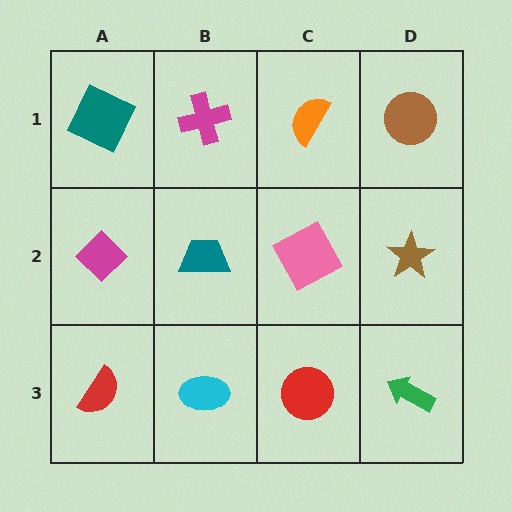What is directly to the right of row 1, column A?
A magenta cross.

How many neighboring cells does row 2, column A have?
3.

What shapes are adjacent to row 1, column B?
A teal trapezoid (row 2, column B), a teal square (row 1, column A), an orange semicircle (row 1, column C).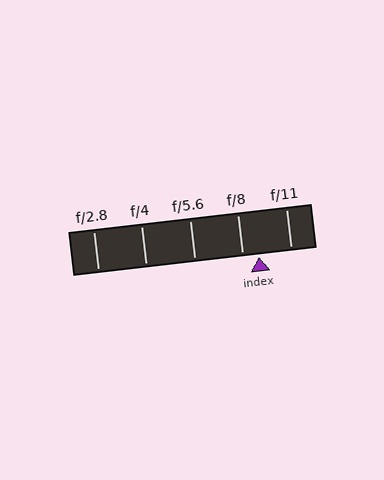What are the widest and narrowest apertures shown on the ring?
The widest aperture shown is f/2.8 and the narrowest is f/11.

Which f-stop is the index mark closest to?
The index mark is closest to f/8.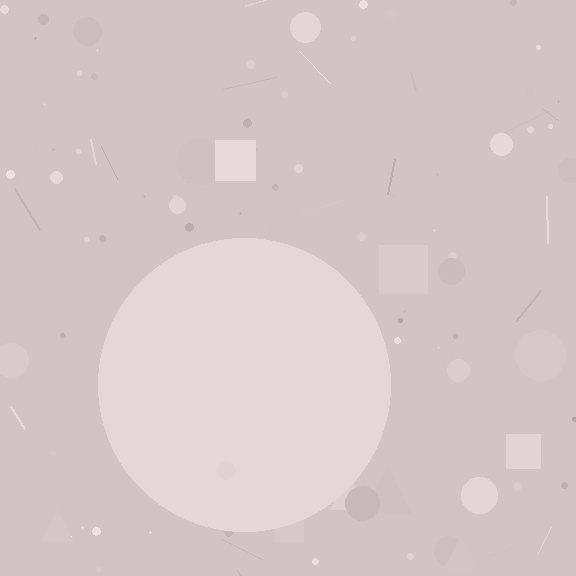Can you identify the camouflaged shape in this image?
The camouflaged shape is a circle.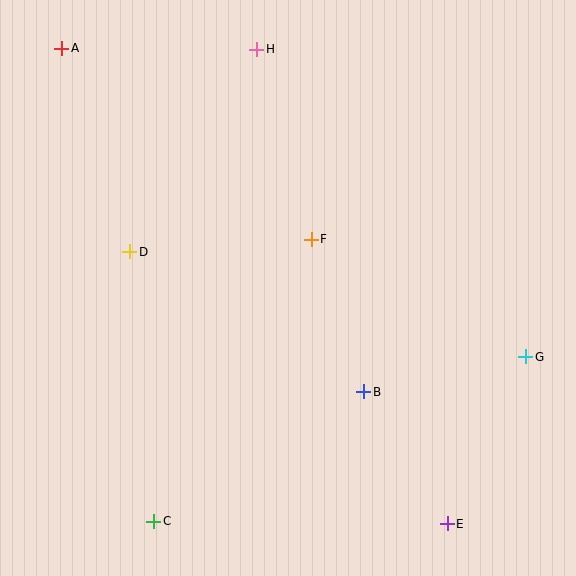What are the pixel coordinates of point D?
Point D is at (130, 252).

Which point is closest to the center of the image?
Point F at (311, 239) is closest to the center.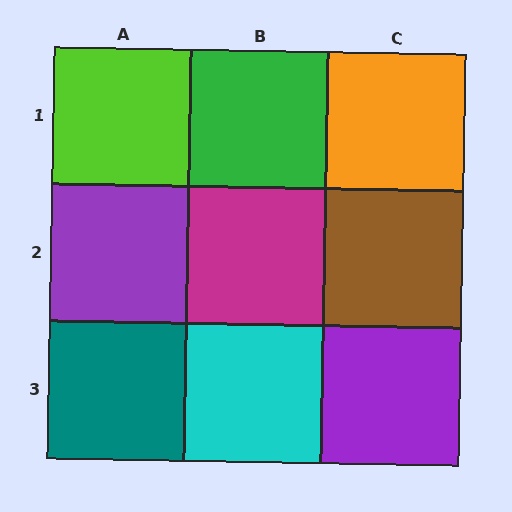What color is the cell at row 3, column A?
Teal.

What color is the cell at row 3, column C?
Purple.